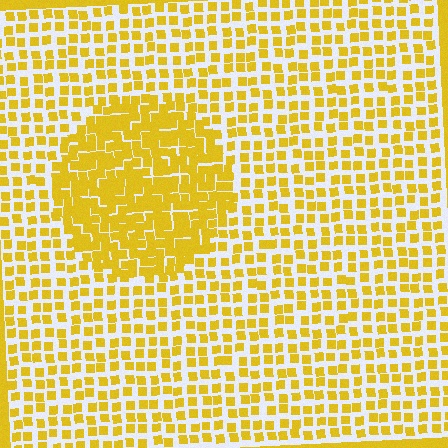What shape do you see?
I see a circle.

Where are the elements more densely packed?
The elements are more densely packed inside the circle boundary.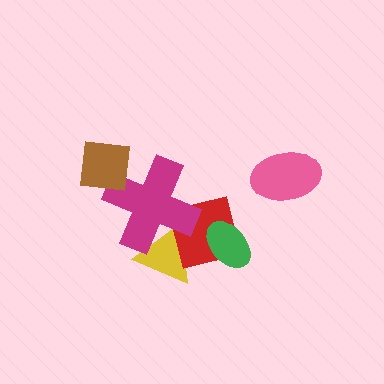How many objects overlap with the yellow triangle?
2 objects overlap with the yellow triangle.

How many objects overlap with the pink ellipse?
0 objects overlap with the pink ellipse.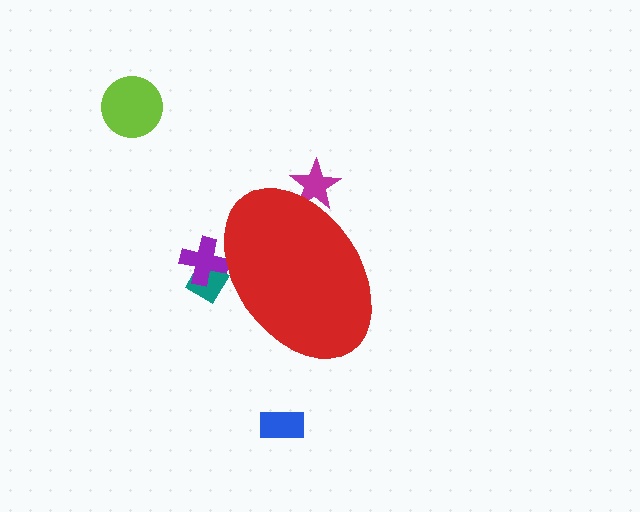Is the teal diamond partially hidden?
Yes, the teal diamond is partially hidden behind the red ellipse.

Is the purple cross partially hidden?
Yes, the purple cross is partially hidden behind the red ellipse.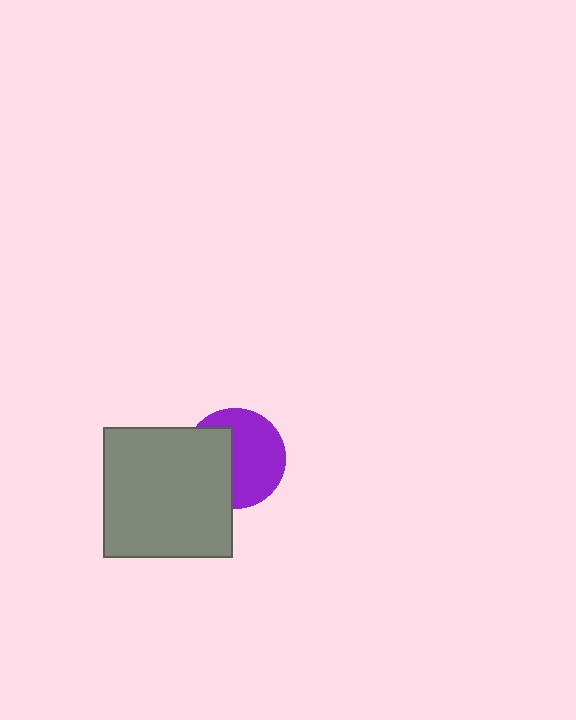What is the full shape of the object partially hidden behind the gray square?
The partially hidden object is a purple circle.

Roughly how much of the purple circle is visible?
About half of it is visible (roughly 58%).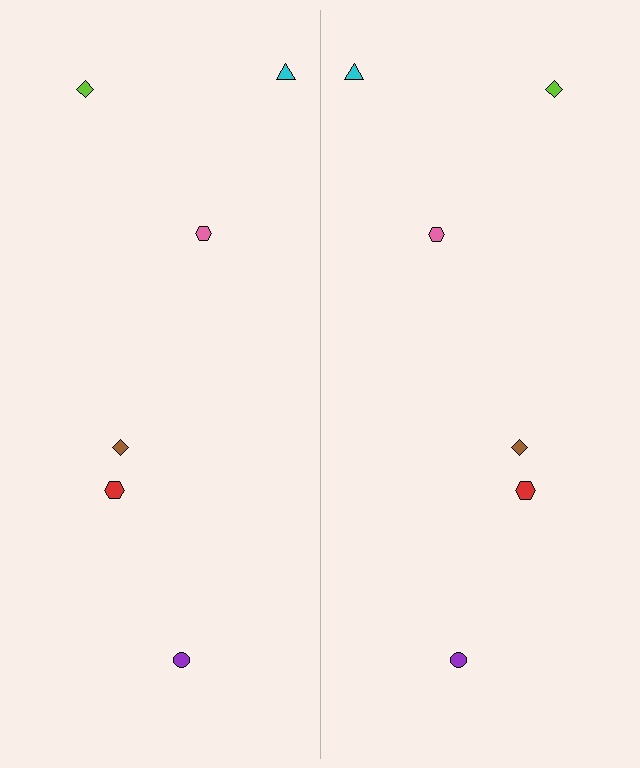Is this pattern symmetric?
Yes, this pattern has bilateral (reflection) symmetry.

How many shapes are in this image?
There are 12 shapes in this image.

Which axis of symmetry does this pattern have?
The pattern has a vertical axis of symmetry running through the center of the image.